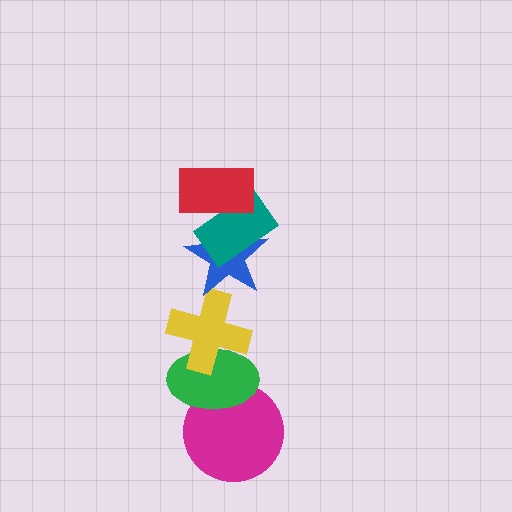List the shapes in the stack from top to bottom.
From top to bottom: the red rectangle, the teal rectangle, the blue star, the yellow cross, the green ellipse, the magenta circle.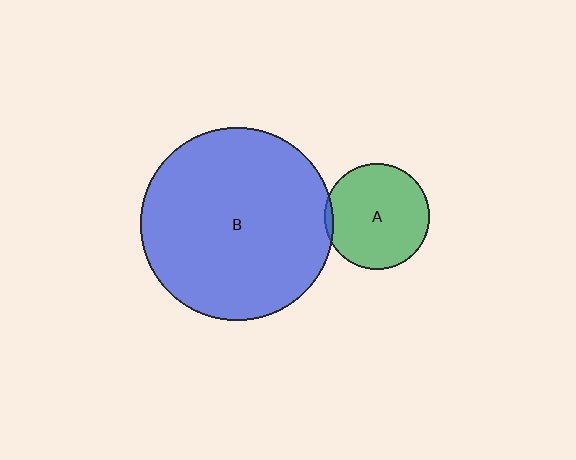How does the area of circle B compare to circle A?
Approximately 3.4 times.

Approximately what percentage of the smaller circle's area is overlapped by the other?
Approximately 5%.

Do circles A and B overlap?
Yes.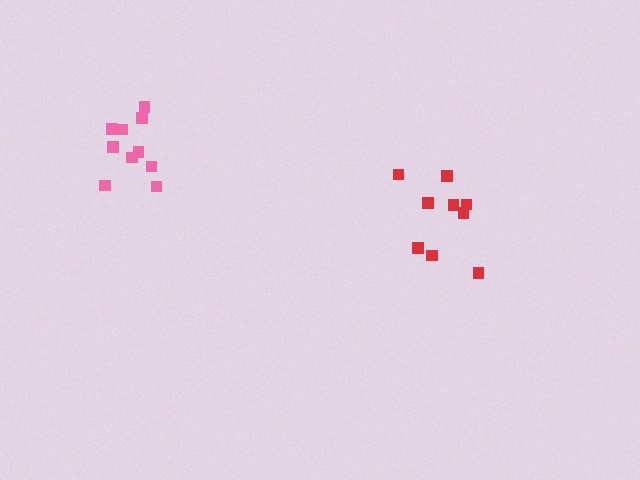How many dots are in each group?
Group 1: 9 dots, Group 2: 10 dots (19 total).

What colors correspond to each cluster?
The clusters are colored: red, pink.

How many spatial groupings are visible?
There are 2 spatial groupings.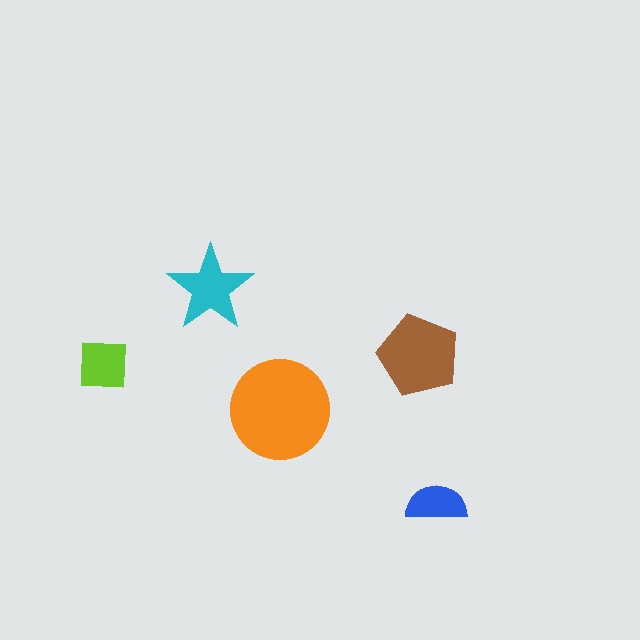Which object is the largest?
The orange circle.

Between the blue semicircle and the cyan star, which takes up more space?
The cyan star.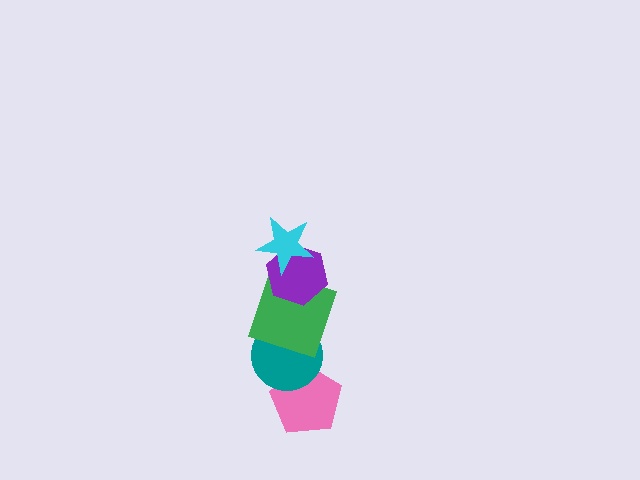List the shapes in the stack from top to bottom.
From top to bottom: the cyan star, the purple hexagon, the green square, the teal circle, the pink pentagon.